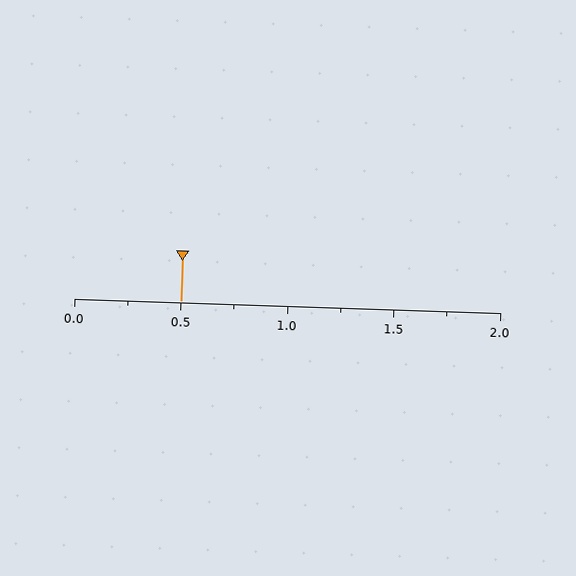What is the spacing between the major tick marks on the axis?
The major ticks are spaced 0.5 apart.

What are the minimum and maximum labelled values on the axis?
The axis runs from 0.0 to 2.0.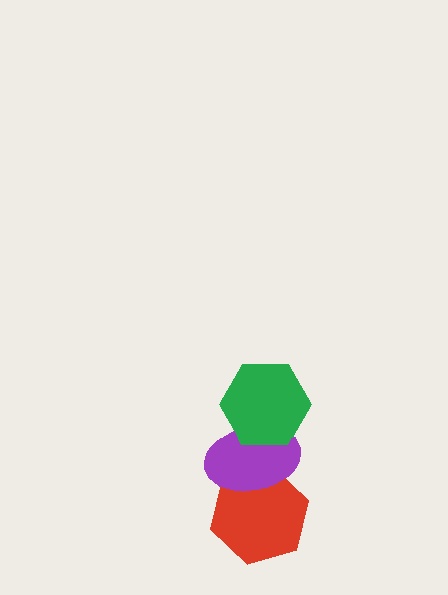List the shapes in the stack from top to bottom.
From top to bottom: the green hexagon, the purple ellipse, the red hexagon.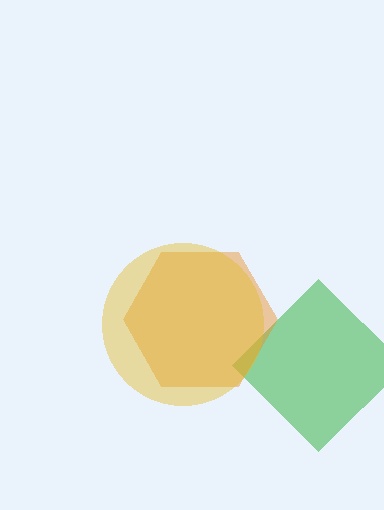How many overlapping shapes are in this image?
There are 3 overlapping shapes in the image.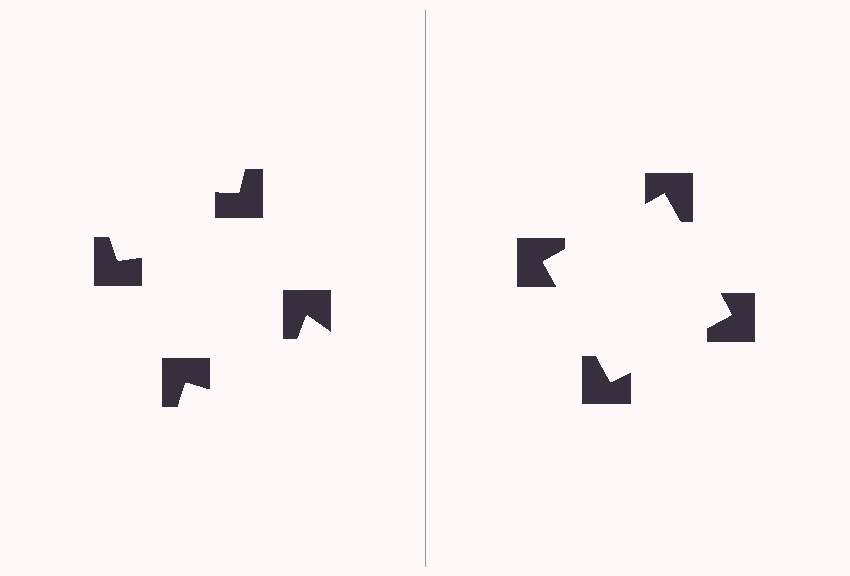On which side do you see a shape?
An illusory square appears on the right side. On the left side the wedge cuts are rotated, so no coherent shape forms.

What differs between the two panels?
The notched squares are positioned identically on both sides; only the wedge orientations differ. On the right they align to a square; on the left they are misaligned.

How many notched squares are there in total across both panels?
8 — 4 on each side.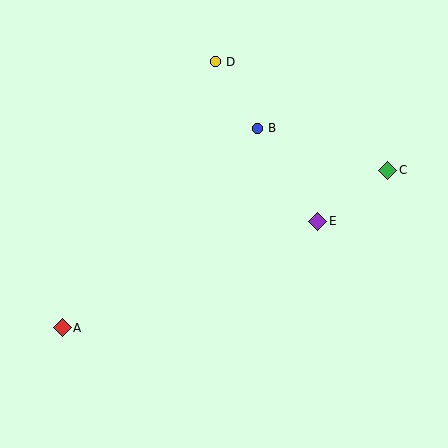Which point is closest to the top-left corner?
Point D is closest to the top-left corner.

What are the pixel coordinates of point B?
Point B is at (257, 128).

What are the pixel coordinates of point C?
Point C is at (388, 170).